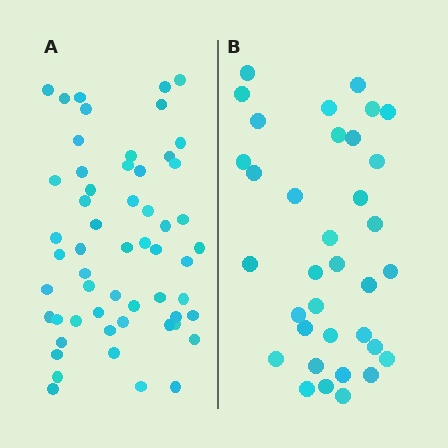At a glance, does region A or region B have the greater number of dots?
Region A (the left region) has more dots.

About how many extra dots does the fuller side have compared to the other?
Region A has approximately 20 more dots than region B.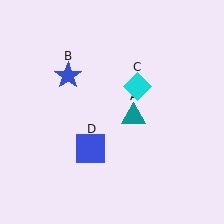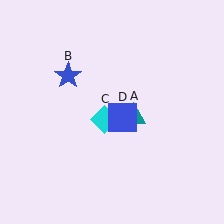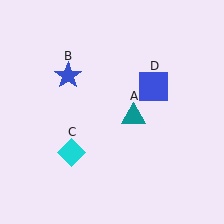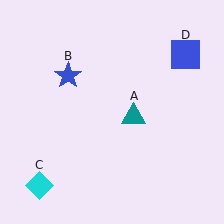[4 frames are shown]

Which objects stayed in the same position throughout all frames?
Teal triangle (object A) and blue star (object B) remained stationary.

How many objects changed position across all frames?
2 objects changed position: cyan diamond (object C), blue square (object D).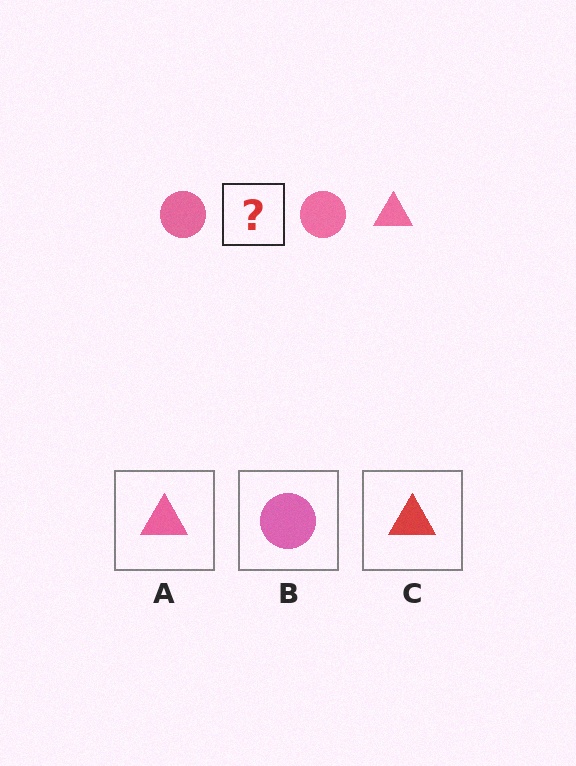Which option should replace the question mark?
Option A.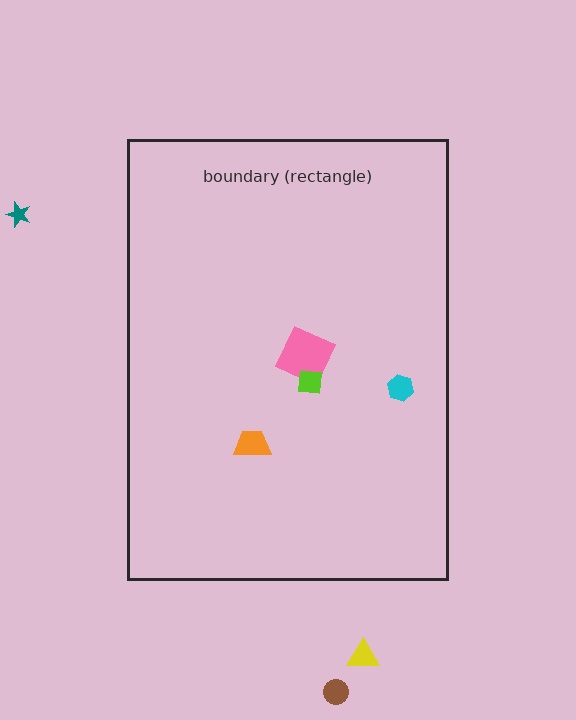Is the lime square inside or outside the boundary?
Inside.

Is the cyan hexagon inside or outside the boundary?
Inside.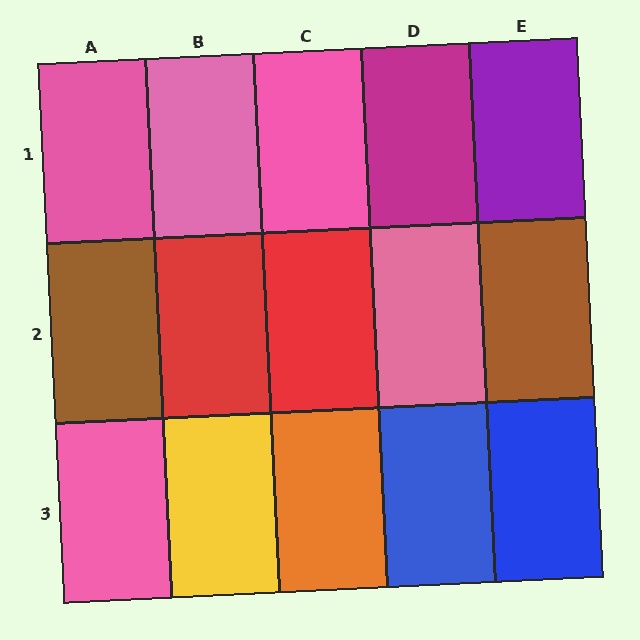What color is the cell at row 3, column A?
Pink.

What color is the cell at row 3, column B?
Yellow.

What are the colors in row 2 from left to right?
Brown, red, red, pink, brown.